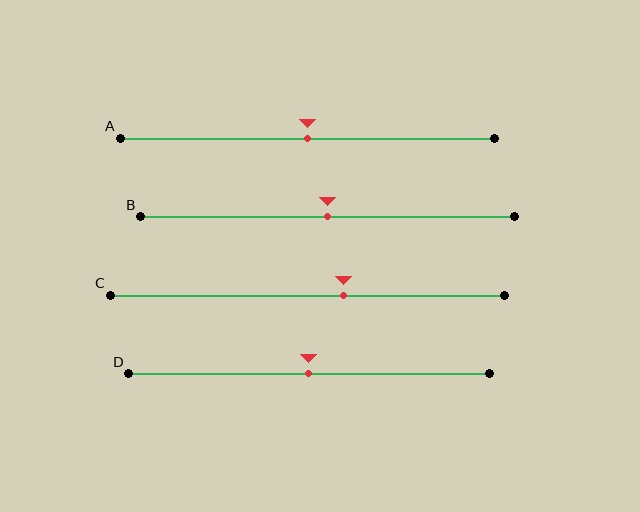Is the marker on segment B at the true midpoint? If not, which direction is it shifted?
Yes, the marker on segment B is at the true midpoint.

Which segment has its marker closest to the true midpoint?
Segment A has its marker closest to the true midpoint.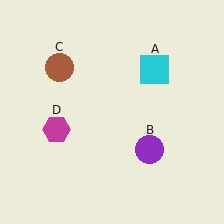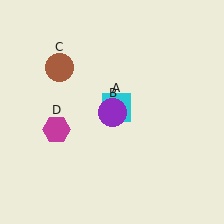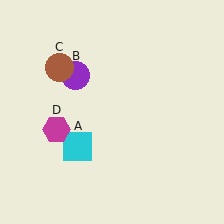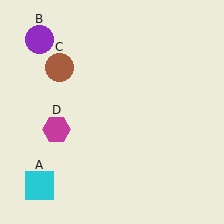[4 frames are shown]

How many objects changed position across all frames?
2 objects changed position: cyan square (object A), purple circle (object B).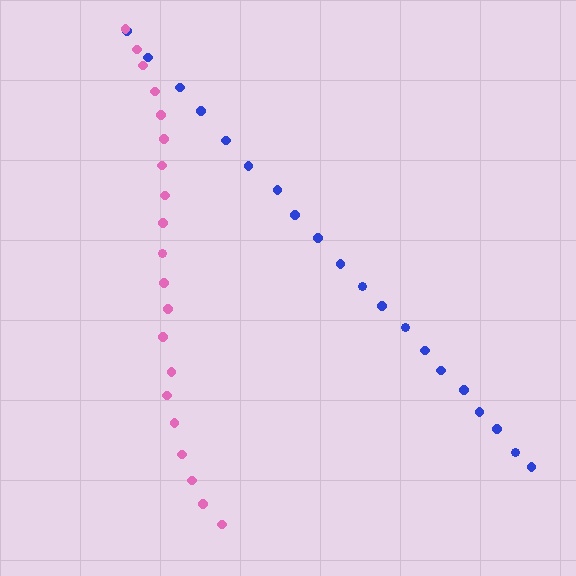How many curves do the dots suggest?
There are 2 distinct paths.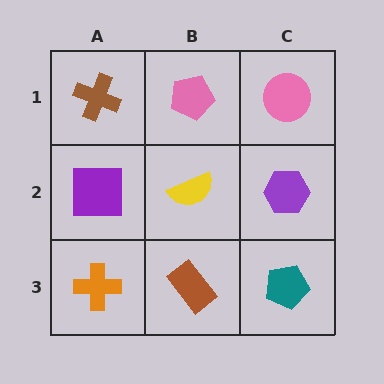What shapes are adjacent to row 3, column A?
A purple square (row 2, column A), a brown rectangle (row 3, column B).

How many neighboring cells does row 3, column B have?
3.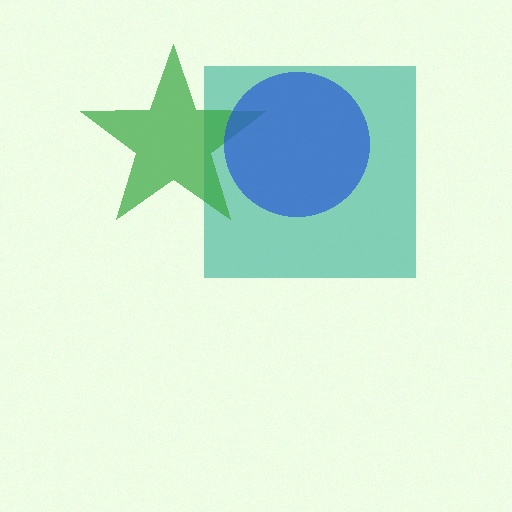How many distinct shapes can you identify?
There are 3 distinct shapes: a teal square, a green star, a blue circle.